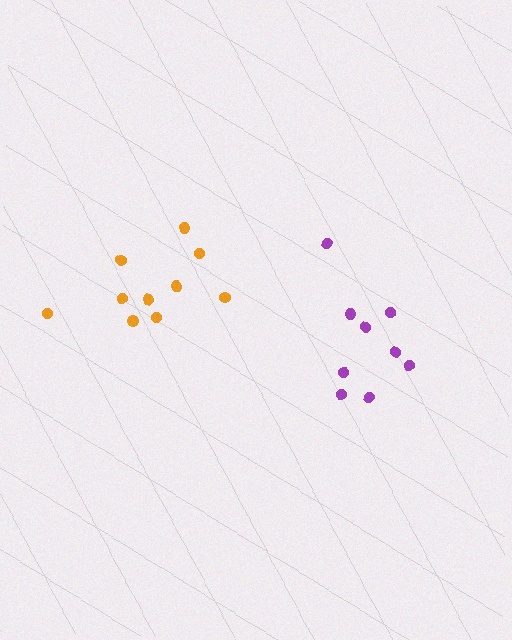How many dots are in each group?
Group 1: 10 dots, Group 2: 9 dots (19 total).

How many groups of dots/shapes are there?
There are 2 groups.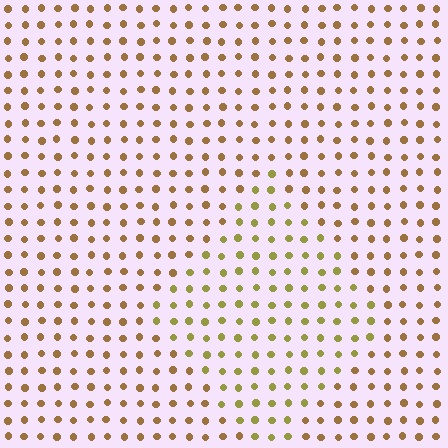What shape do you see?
I see a diamond.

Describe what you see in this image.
The image is filled with small brown elements in a uniform arrangement. A diamond-shaped region is visible where the elements are tinted to a slightly different hue, forming a subtle color boundary.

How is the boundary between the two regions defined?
The boundary is defined purely by a slight shift in hue (about 30 degrees). Spacing, size, and orientation are identical on both sides.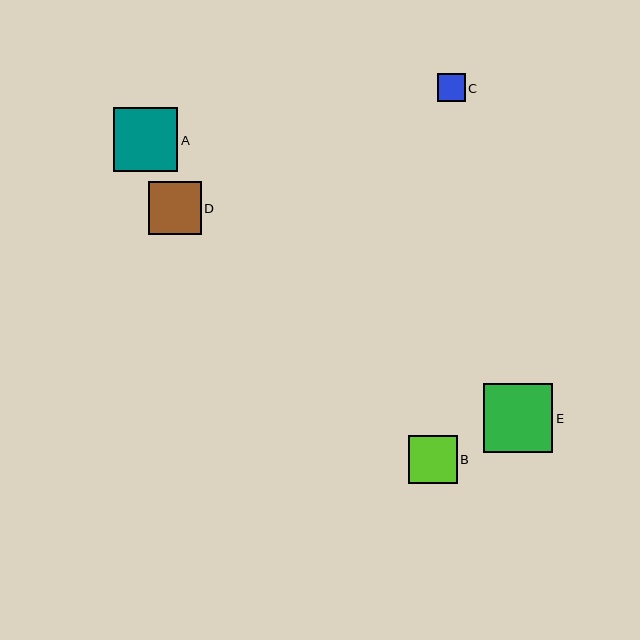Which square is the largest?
Square E is the largest with a size of approximately 69 pixels.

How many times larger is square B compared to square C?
Square B is approximately 1.8 times the size of square C.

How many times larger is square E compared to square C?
Square E is approximately 2.5 times the size of square C.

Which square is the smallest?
Square C is the smallest with a size of approximately 27 pixels.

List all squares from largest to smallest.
From largest to smallest: E, A, D, B, C.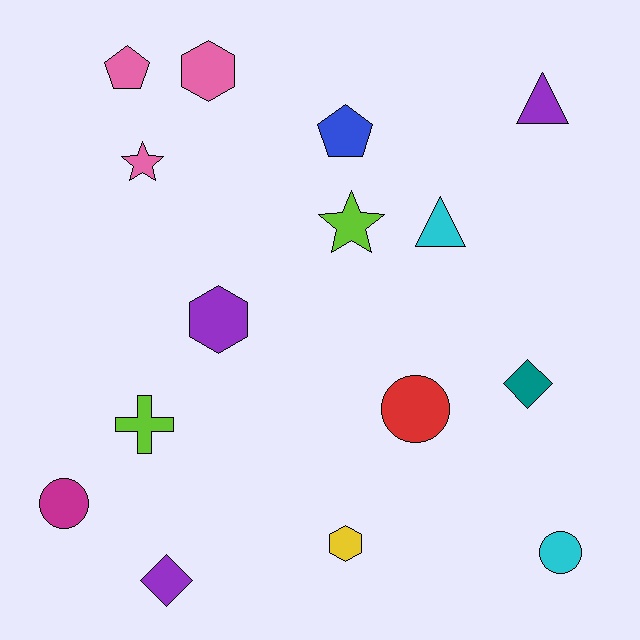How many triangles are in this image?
There are 2 triangles.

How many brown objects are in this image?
There are no brown objects.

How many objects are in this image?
There are 15 objects.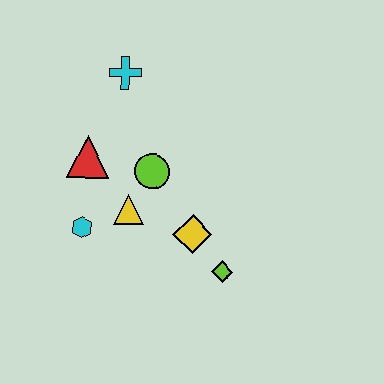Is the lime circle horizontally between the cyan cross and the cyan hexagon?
No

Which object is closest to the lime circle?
The yellow triangle is closest to the lime circle.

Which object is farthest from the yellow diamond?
The cyan cross is farthest from the yellow diamond.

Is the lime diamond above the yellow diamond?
No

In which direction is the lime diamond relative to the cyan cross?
The lime diamond is below the cyan cross.